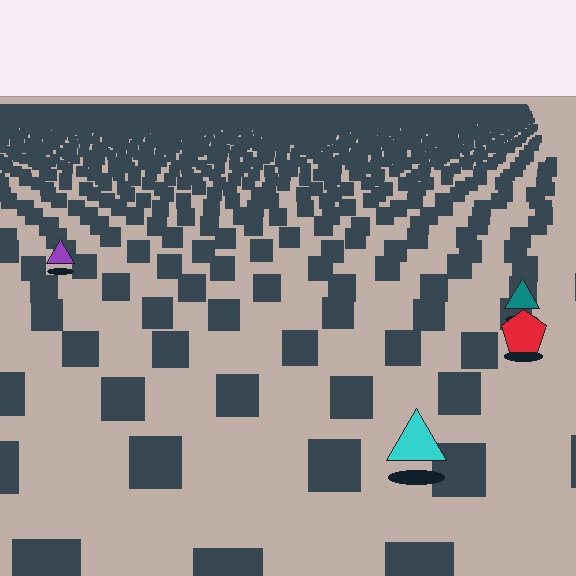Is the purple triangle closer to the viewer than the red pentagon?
No. The red pentagon is closer — you can tell from the texture gradient: the ground texture is coarser near it.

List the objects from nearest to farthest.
From nearest to farthest: the cyan triangle, the red pentagon, the teal triangle, the purple triangle.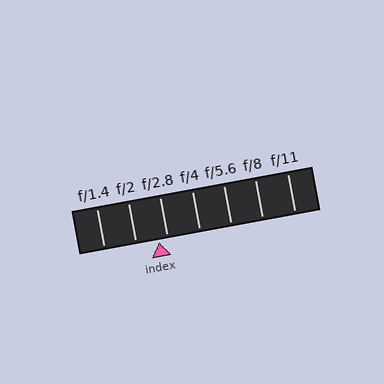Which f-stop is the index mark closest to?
The index mark is closest to f/2.8.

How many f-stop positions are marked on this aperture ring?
There are 7 f-stop positions marked.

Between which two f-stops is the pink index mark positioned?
The index mark is between f/2 and f/2.8.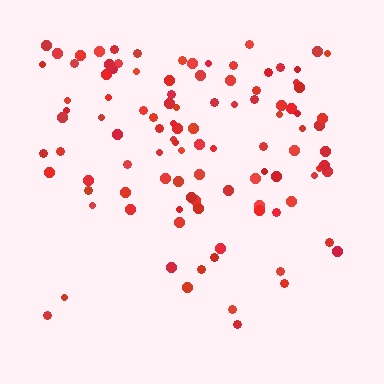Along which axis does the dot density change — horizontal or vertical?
Vertical.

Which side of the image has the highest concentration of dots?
The top.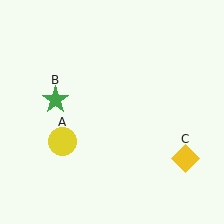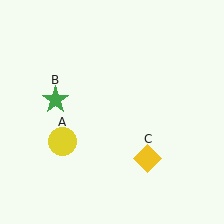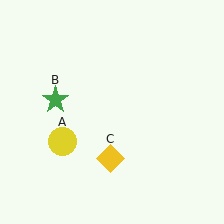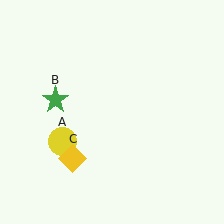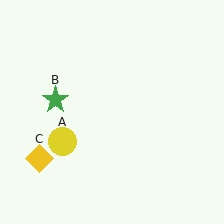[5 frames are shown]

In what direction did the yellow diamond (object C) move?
The yellow diamond (object C) moved left.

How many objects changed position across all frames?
1 object changed position: yellow diamond (object C).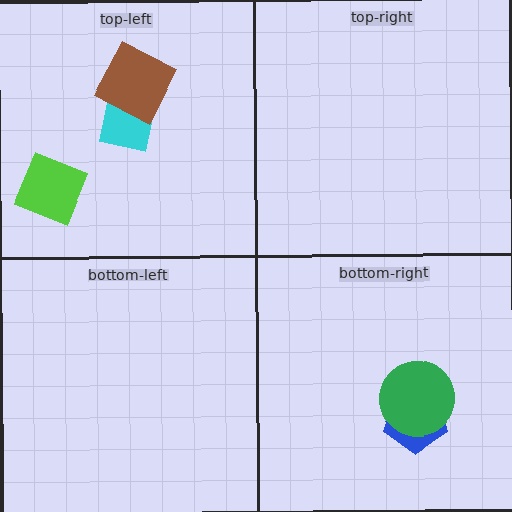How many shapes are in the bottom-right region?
2.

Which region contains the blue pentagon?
The bottom-right region.